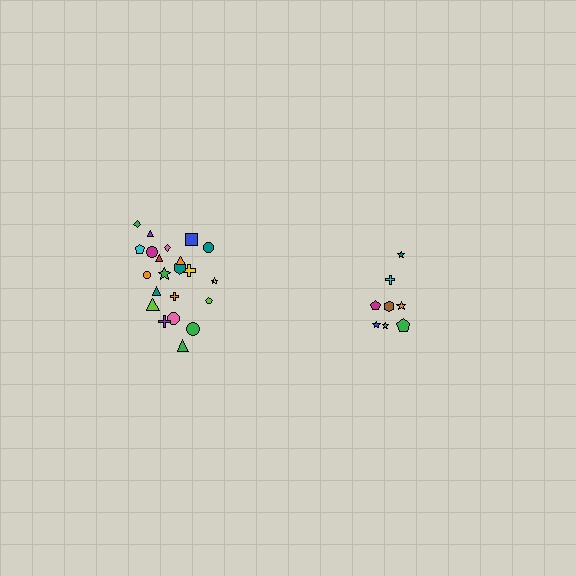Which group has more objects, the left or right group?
The left group.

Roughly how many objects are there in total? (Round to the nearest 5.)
Roughly 30 objects in total.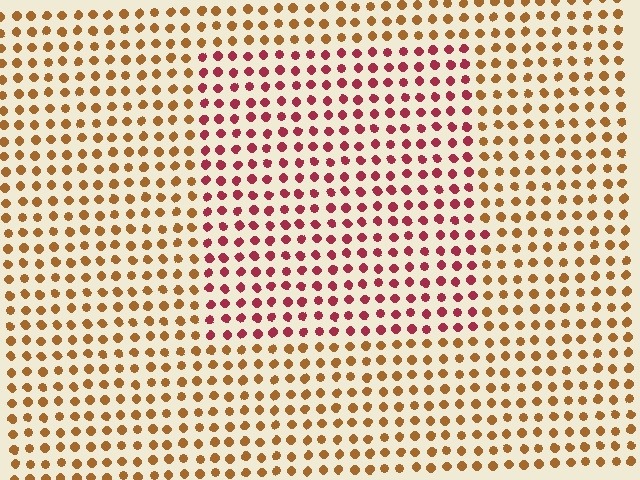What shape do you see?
I see a rectangle.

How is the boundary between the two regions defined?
The boundary is defined purely by a slight shift in hue (about 44 degrees). Spacing, size, and orientation are identical on both sides.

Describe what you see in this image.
The image is filled with small brown elements in a uniform arrangement. A rectangle-shaped region is visible where the elements are tinted to a slightly different hue, forming a subtle color boundary.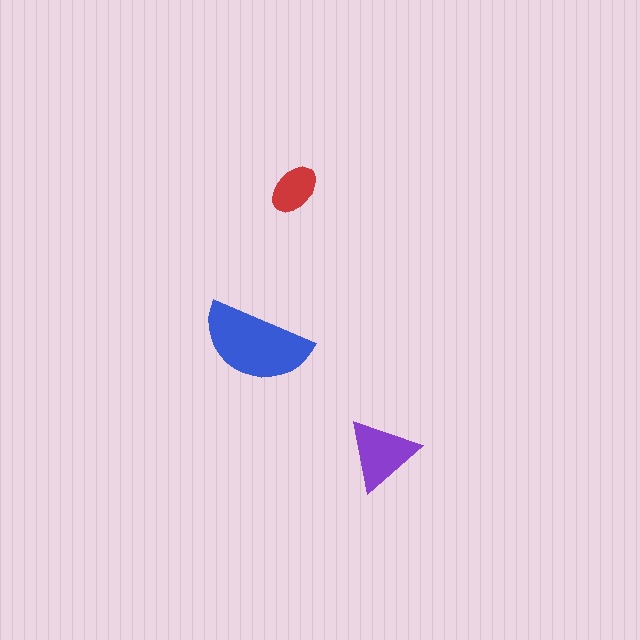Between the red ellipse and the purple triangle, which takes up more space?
The purple triangle.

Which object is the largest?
The blue semicircle.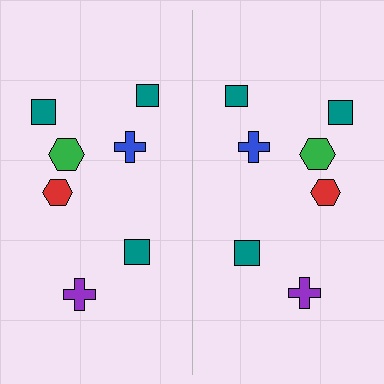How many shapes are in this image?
There are 14 shapes in this image.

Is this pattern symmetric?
Yes, this pattern has bilateral (reflection) symmetry.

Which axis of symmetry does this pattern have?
The pattern has a vertical axis of symmetry running through the center of the image.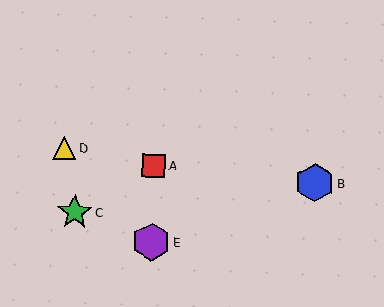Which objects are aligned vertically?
Objects A, E are aligned vertically.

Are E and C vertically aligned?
No, E is at x≈151 and C is at x≈75.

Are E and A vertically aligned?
Yes, both are at x≈151.